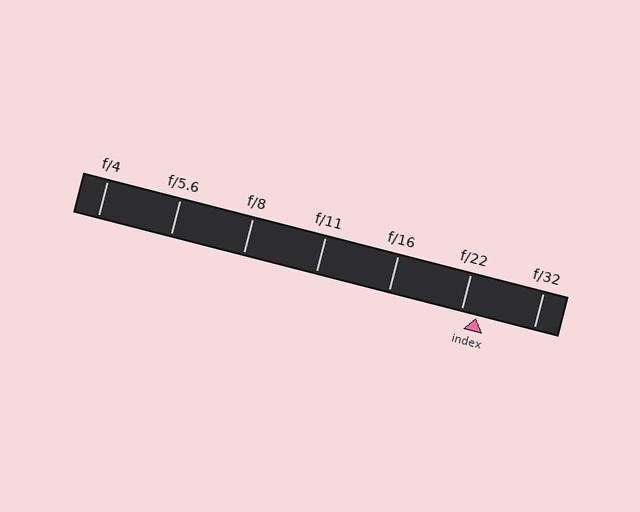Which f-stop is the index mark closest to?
The index mark is closest to f/22.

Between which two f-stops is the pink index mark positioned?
The index mark is between f/22 and f/32.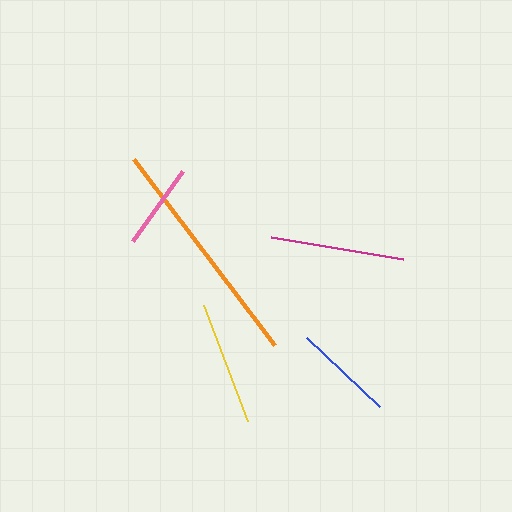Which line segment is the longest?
The orange line is the longest at approximately 234 pixels.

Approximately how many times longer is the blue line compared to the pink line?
The blue line is approximately 1.2 times the length of the pink line.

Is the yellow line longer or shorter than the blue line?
The yellow line is longer than the blue line.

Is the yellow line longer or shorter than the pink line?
The yellow line is longer than the pink line.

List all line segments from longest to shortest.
From longest to shortest: orange, magenta, yellow, blue, pink.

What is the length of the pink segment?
The pink segment is approximately 86 pixels long.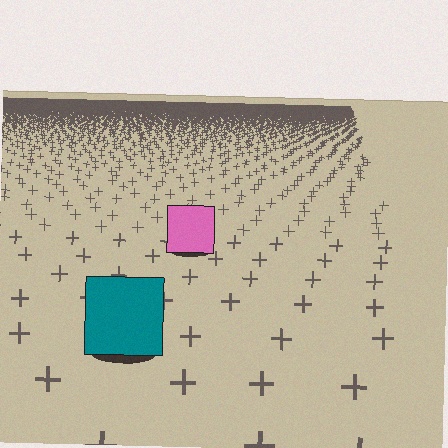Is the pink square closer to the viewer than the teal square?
No. The teal square is closer — you can tell from the texture gradient: the ground texture is coarser near it.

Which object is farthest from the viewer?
The pink square is farthest from the viewer. It appears smaller and the ground texture around it is denser.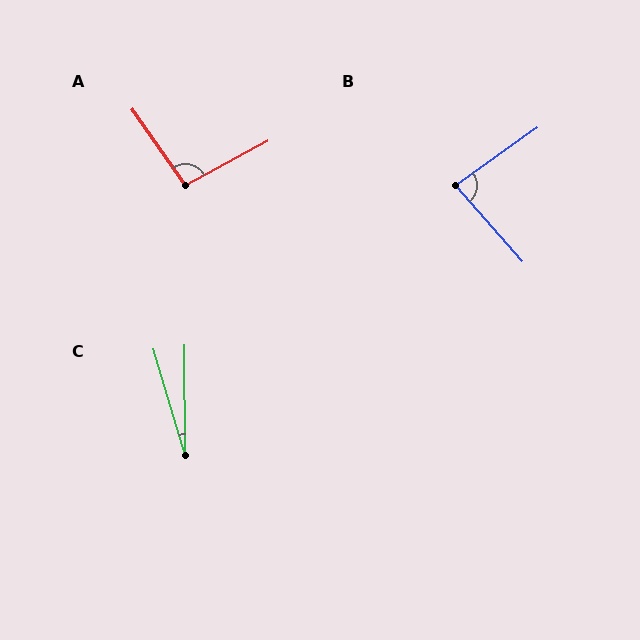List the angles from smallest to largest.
C (17°), B (84°), A (96°).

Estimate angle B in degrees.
Approximately 84 degrees.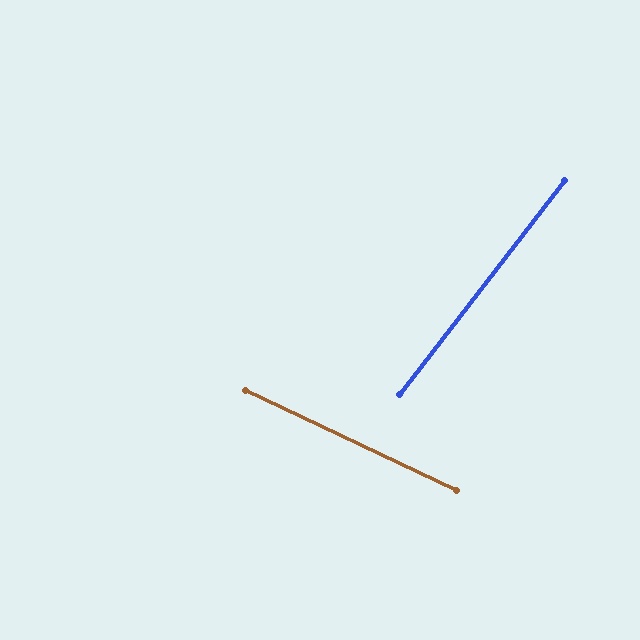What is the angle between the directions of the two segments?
Approximately 78 degrees.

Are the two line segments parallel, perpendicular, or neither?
Neither parallel nor perpendicular — they differ by about 78°.